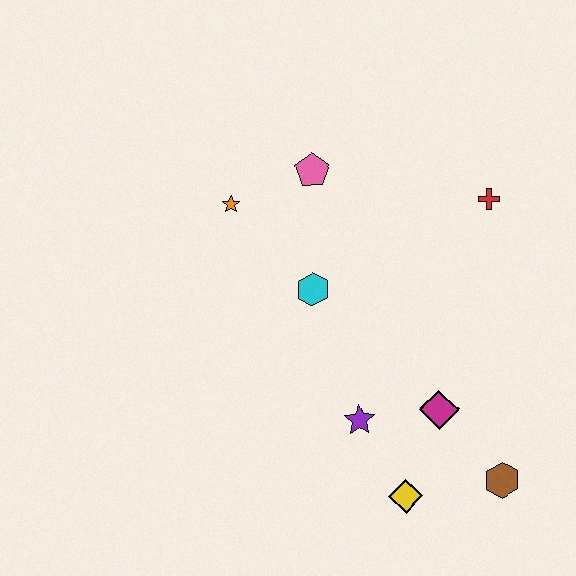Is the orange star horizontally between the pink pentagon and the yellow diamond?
No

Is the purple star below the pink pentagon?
Yes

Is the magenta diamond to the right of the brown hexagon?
No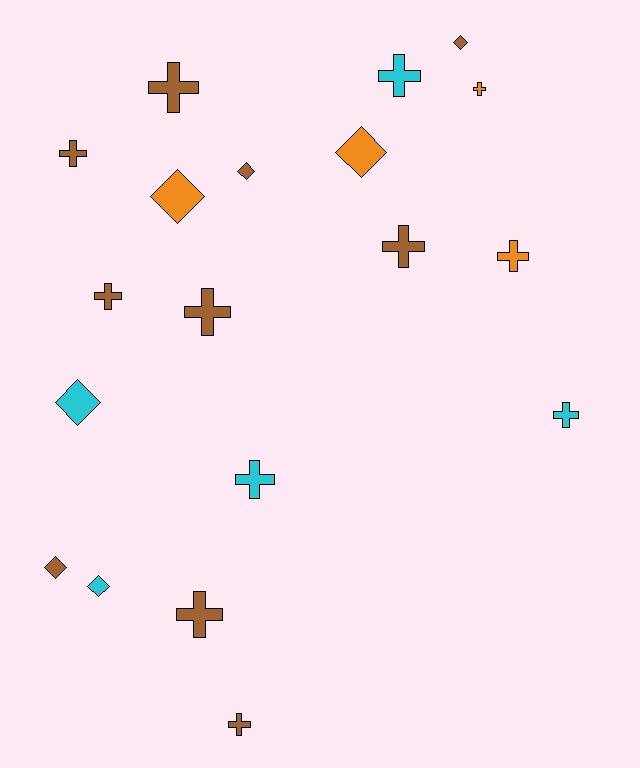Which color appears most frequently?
Brown, with 10 objects.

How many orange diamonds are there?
There are 2 orange diamonds.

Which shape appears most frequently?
Cross, with 12 objects.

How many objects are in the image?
There are 19 objects.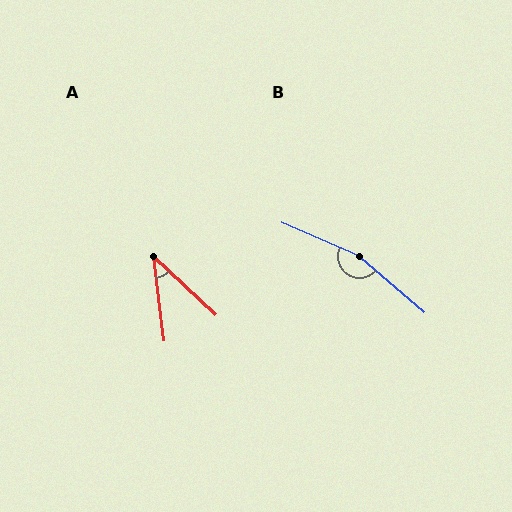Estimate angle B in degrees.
Approximately 163 degrees.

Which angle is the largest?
B, at approximately 163 degrees.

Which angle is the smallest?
A, at approximately 40 degrees.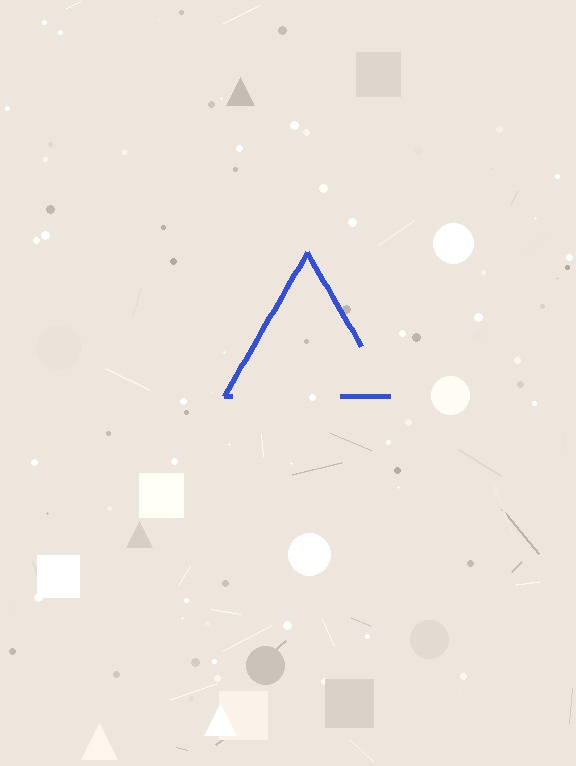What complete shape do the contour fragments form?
The contour fragments form a triangle.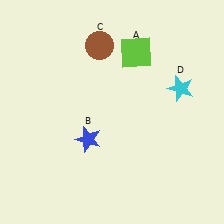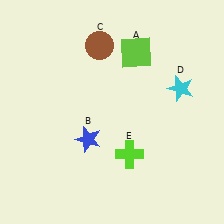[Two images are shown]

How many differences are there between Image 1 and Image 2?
There is 1 difference between the two images.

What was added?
A lime cross (E) was added in Image 2.